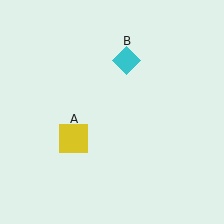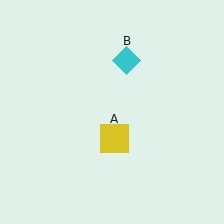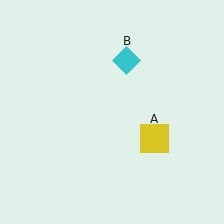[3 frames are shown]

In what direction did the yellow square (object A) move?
The yellow square (object A) moved right.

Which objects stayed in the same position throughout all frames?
Cyan diamond (object B) remained stationary.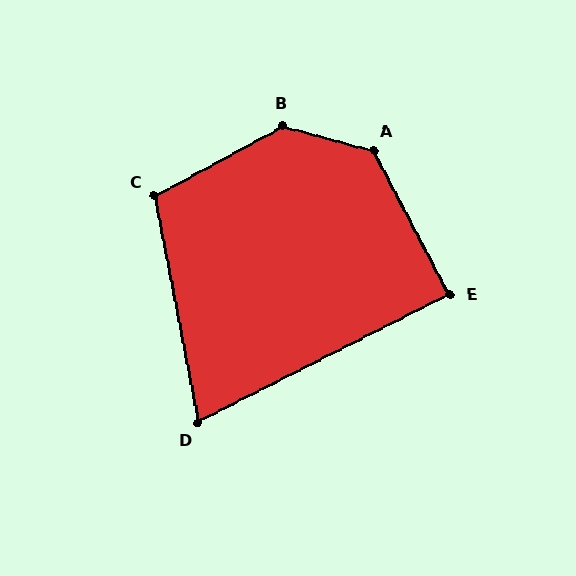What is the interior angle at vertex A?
Approximately 133 degrees (obtuse).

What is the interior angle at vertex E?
Approximately 89 degrees (approximately right).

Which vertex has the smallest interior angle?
D, at approximately 74 degrees.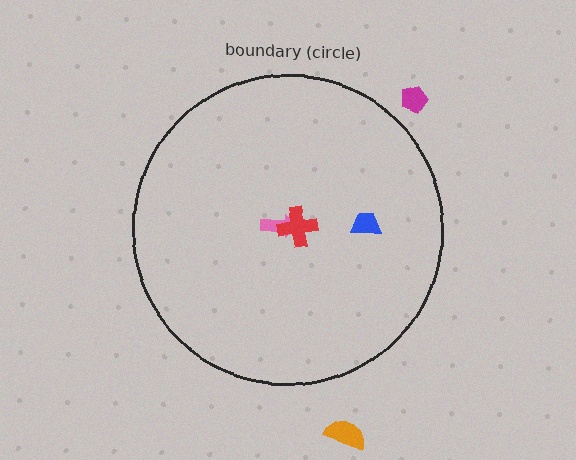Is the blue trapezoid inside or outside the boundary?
Inside.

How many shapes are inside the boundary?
3 inside, 2 outside.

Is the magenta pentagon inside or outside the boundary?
Outside.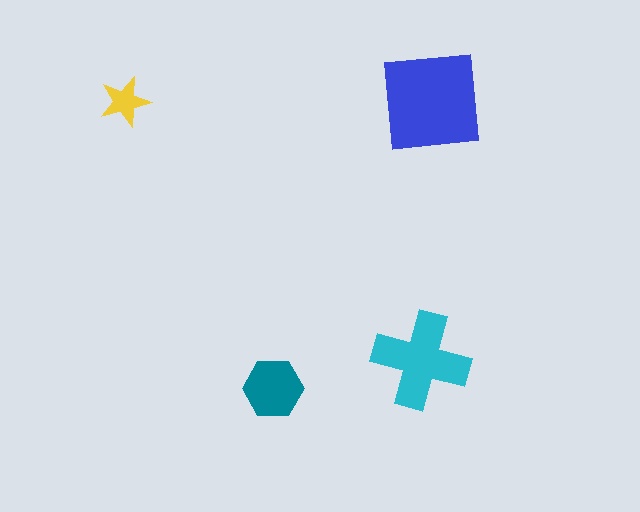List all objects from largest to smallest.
The blue square, the cyan cross, the teal hexagon, the yellow star.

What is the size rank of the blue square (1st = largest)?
1st.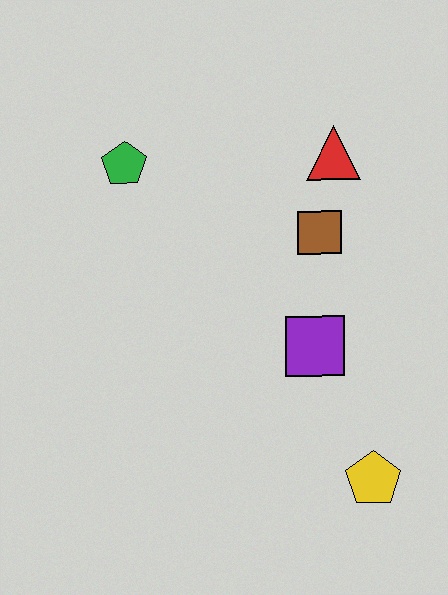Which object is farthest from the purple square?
The green pentagon is farthest from the purple square.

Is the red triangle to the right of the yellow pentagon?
No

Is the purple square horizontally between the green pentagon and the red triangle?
Yes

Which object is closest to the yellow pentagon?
The purple square is closest to the yellow pentagon.